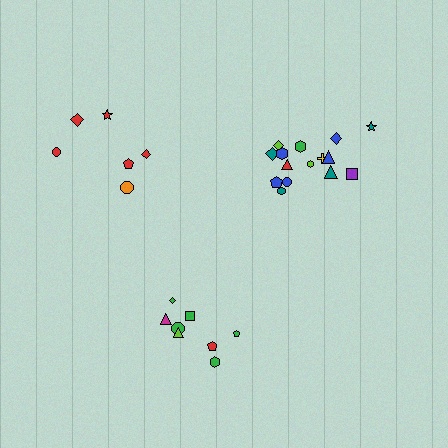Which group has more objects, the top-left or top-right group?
The top-right group.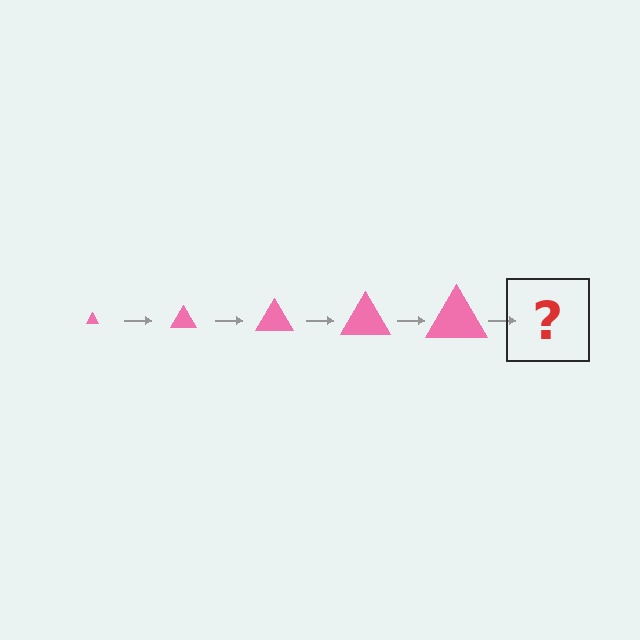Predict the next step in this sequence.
The next step is a pink triangle, larger than the previous one.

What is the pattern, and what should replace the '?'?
The pattern is that the triangle gets progressively larger each step. The '?' should be a pink triangle, larger than the previous one.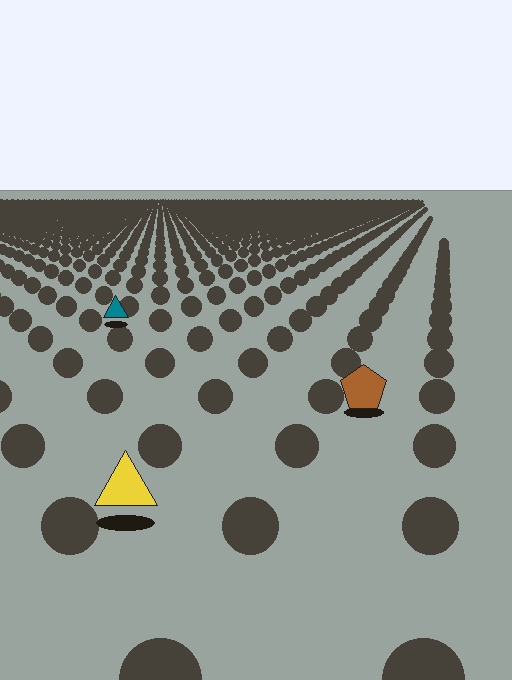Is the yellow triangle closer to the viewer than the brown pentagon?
Yes. The yellow triangle is closer — you can tell from the texture gradient: the ground texture is coarser near it.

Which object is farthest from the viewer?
The teal triangle is farthest from the viewer. It appears smaller and the ground texture around it is denser.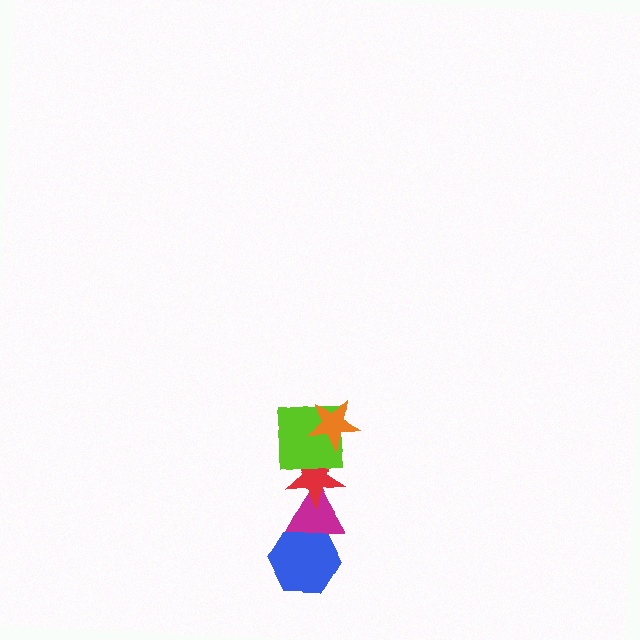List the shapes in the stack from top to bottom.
From top to bottom: the orange star, the lime square, the red star, the magenta triangle, the blue hexagon.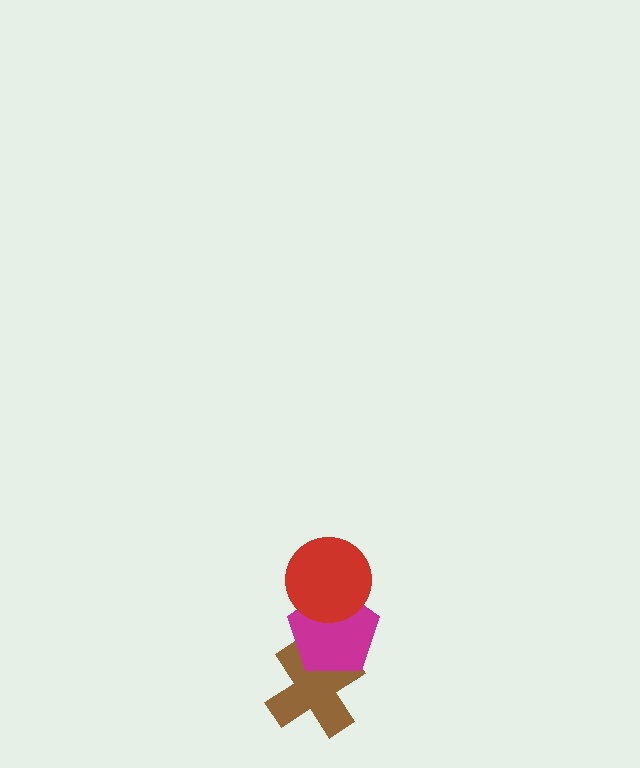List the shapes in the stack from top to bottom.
From top to bottom: the red circle, the magenta pentagon, the brown cross.